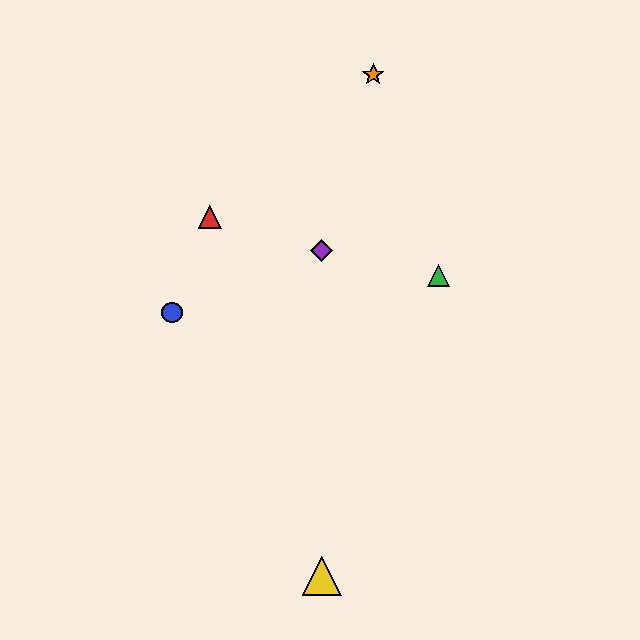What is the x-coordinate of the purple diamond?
The purple diamond is at x≈322.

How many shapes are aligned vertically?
2 shapes (the yellow triangle, the purple diamond) are aligned vertically.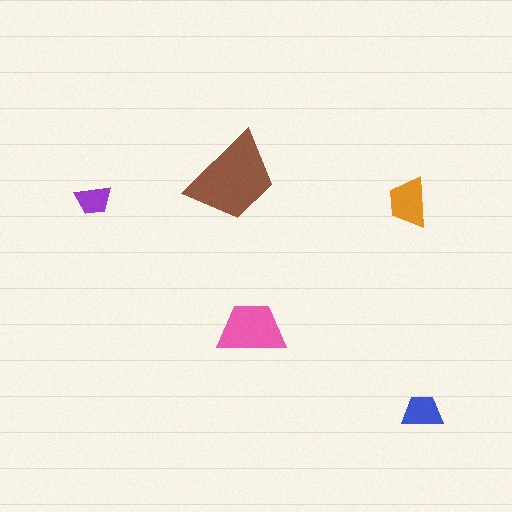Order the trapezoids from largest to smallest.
the brown one, the pink one, the orange one, the blue one, the purple one.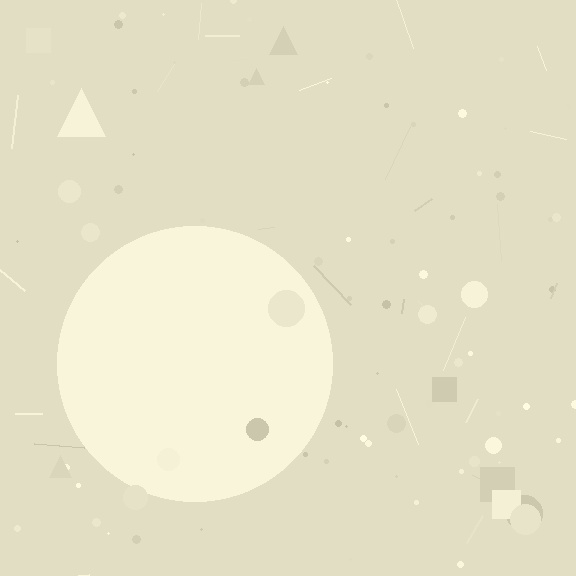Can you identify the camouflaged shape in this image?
The camouflaged shape is a circle.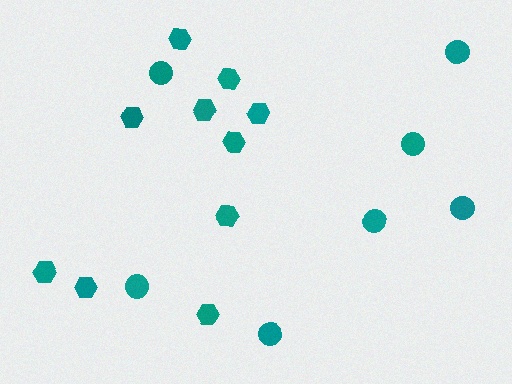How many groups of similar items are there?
There are 2 groups: one group of hexagons (10) and one group of circles (7).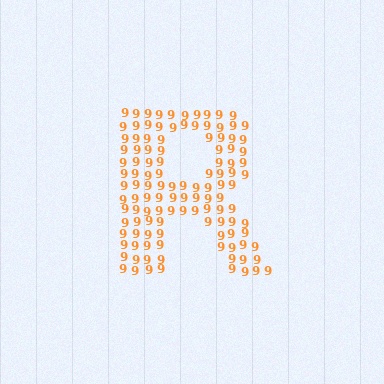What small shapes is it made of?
It is made of small digit 9's.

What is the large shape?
The large shape is the letter R.